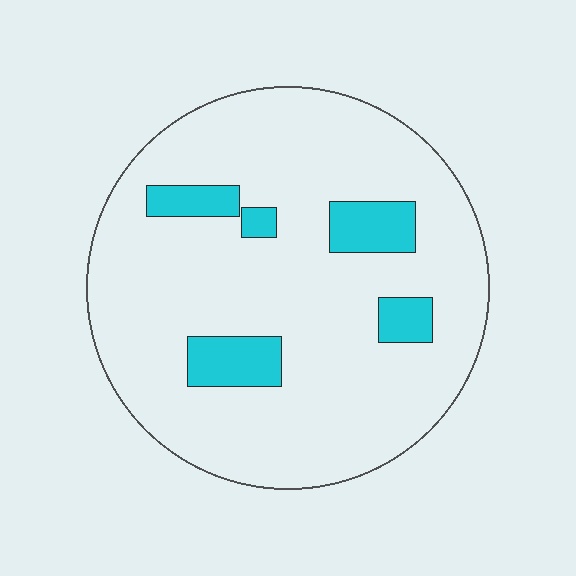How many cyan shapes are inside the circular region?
5.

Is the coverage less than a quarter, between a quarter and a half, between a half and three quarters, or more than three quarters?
Less than a quarter.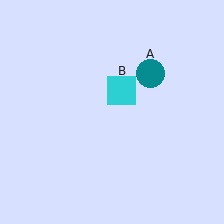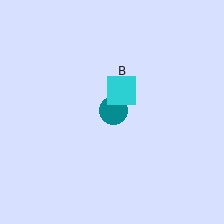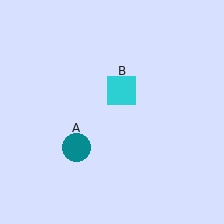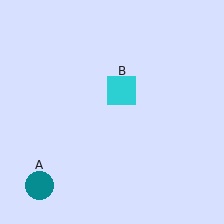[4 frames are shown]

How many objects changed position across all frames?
1 object changed position: teal circle (object A).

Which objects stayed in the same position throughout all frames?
Cyan square (object B) remained stationary.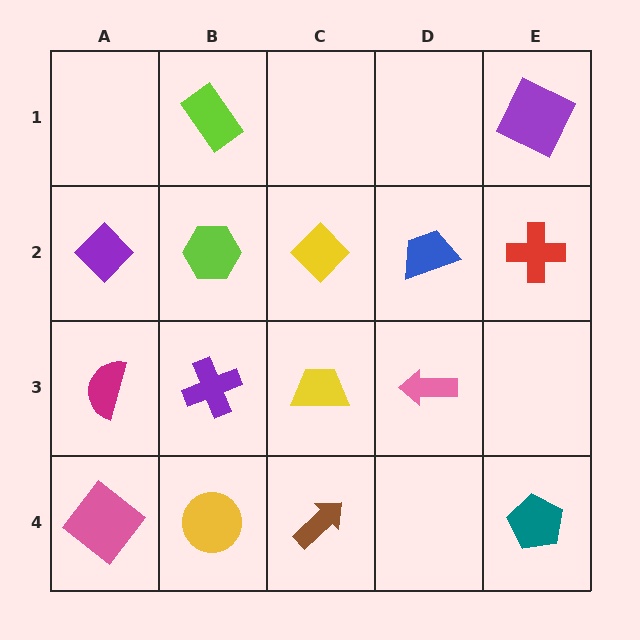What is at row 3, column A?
A magenta semicircle.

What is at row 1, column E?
A purple square.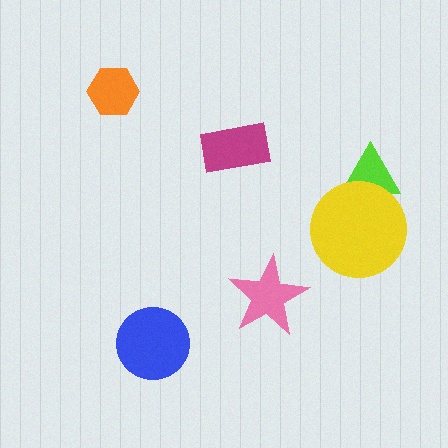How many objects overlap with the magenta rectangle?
0 objects overlap with the magenta rectangle.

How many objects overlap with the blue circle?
0 objects overlap with the blue circle.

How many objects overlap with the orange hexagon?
0 objects overlap with the orange hexagon.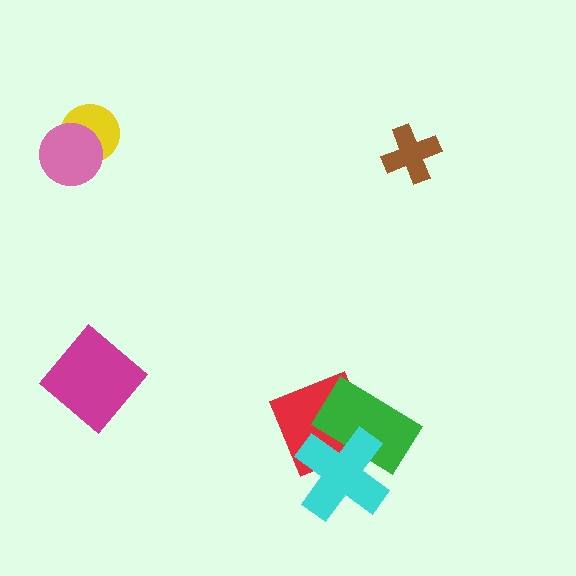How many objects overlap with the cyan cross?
2 objects overlap with the cyan cross.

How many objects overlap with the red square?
2 objects overlap with the red square.